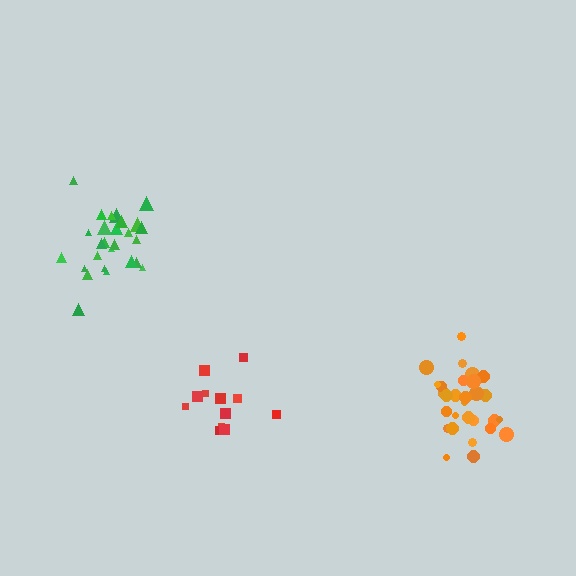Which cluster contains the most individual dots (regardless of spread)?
Orange (30).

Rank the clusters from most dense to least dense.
green, orange, red.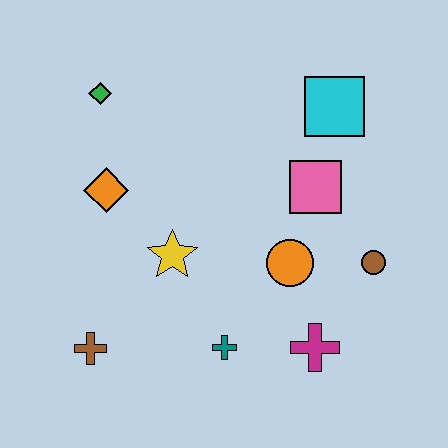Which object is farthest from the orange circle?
The green diamond is farthest from the orange circle.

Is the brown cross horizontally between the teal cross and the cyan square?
No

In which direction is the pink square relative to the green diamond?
The pink square is to the right of the green diamond.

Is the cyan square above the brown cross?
Yes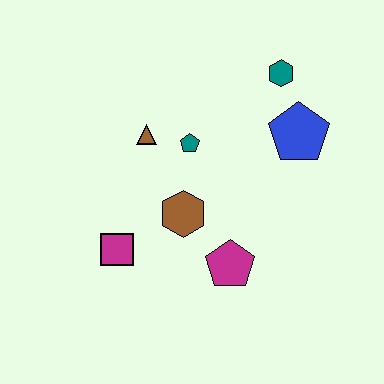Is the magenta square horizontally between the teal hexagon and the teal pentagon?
No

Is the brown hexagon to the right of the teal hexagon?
No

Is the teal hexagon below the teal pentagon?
No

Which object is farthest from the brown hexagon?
The teal hexagon is farthest from the brown hexagon.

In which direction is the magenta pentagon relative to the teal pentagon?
The magenta pentagon is below the teal pentagon.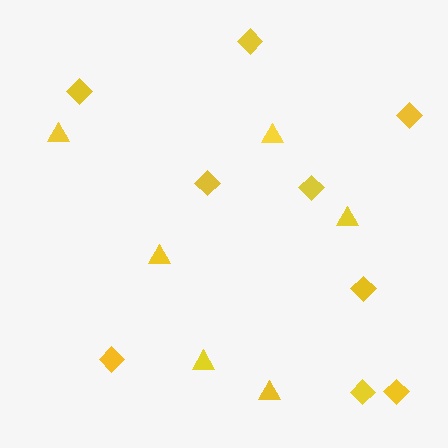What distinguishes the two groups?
There are 2 groups: one group of triangles (6) and one group of diamonds (9).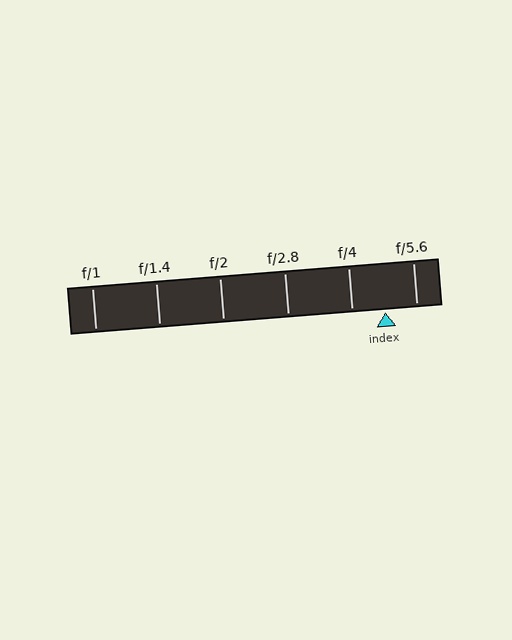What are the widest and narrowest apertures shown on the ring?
The widest aperture shown is f/1 and the narrowest is f/5.6.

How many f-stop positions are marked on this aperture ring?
There are 6 f-stop positions marked.